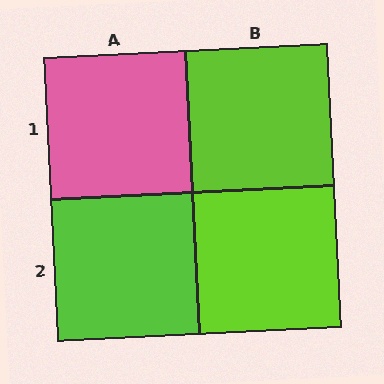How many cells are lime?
3 cells are lime.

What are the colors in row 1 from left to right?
Pink, lime.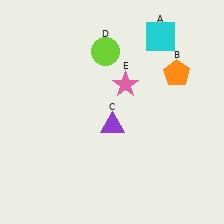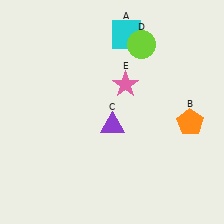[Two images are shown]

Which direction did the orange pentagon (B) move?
The orange pentagon (B) moved down.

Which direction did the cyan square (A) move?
The cyan square (A) moved left.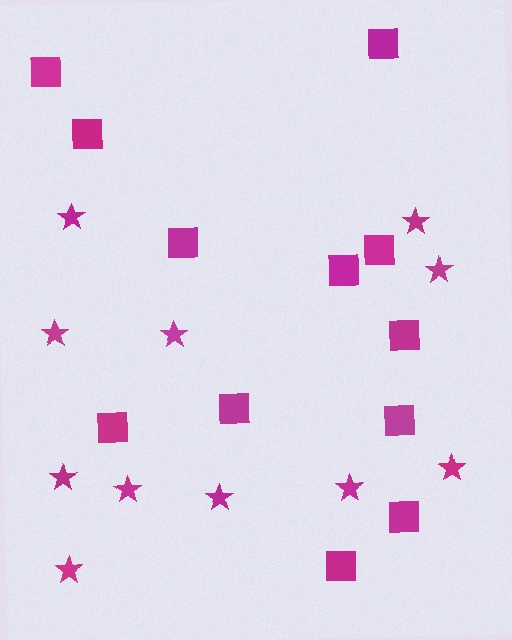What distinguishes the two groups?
There are 2 groups: one group of squares (12) and one group of stars (11).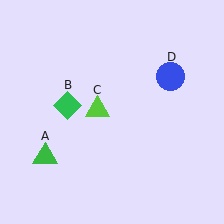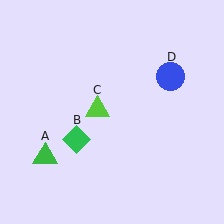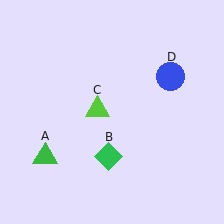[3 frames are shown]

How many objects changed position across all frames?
1 object changed position: green diamond (object B).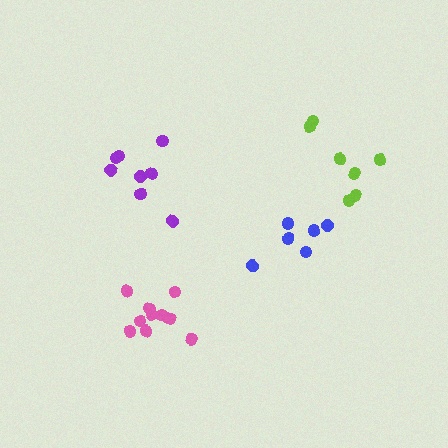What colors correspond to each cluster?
The clusters are colored: pink, purple, blue, lime.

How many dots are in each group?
Group 1: 11 dots, Group 2: 8 dots, Group 3: 6 dots, Group 4: 7 dots (32 total).